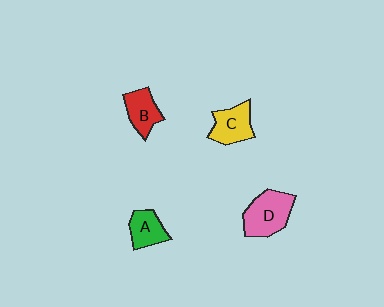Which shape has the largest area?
Shape D (pink).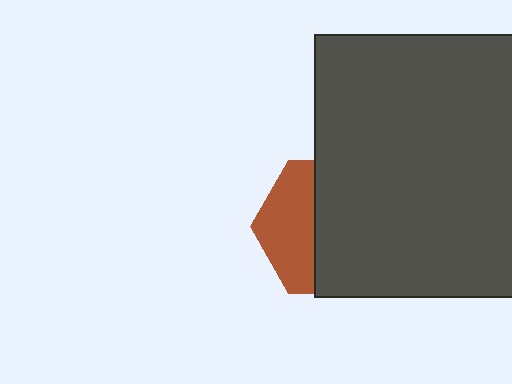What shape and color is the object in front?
The object in front is a dark gray rectangle.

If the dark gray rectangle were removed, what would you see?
You would see the complete brown hexagon.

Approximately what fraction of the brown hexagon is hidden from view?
Roughly 62% of the brown hexagon is hidden behind the dark gray rectangle.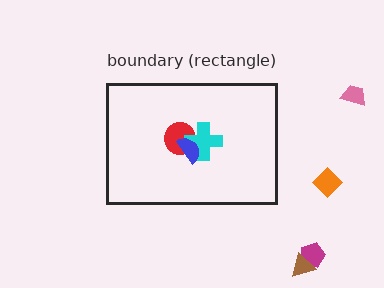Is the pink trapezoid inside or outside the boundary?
Outside.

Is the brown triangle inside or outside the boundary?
Outside.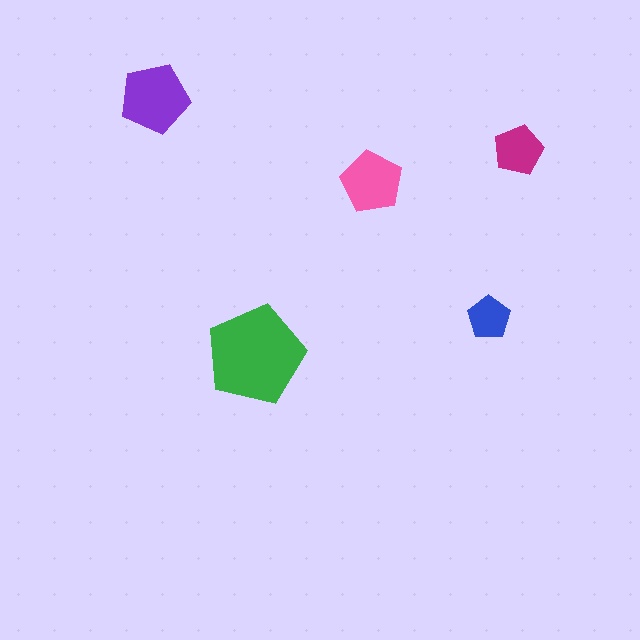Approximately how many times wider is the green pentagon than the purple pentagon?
About 1.5 times wider.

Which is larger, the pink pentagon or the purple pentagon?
The purple one.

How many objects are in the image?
There are 5 objects in the image.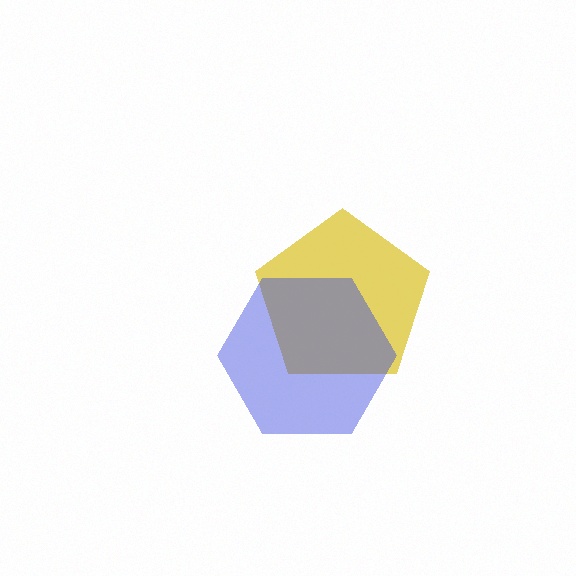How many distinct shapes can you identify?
There are 2 distinct shapes: a yellow pentagon, a blue hexagon.